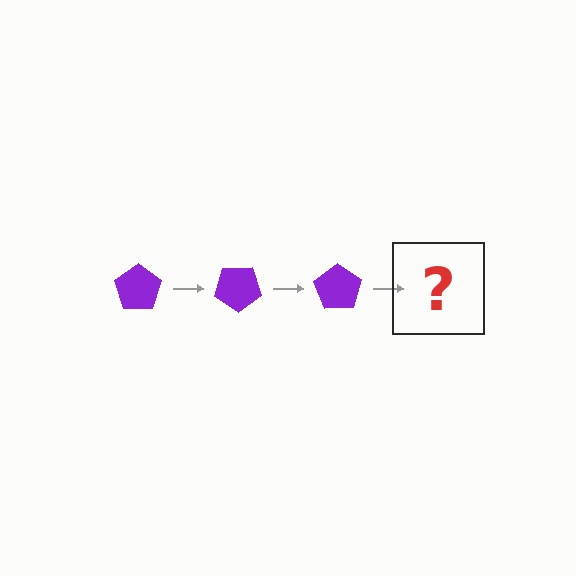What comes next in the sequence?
The next element should be a purple pentagon rotated 105 degrees.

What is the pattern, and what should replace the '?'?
The pattern is that the pentagon rotates 35 degrees each step. The '?' should be a purple pentagon rotated 105 degrees.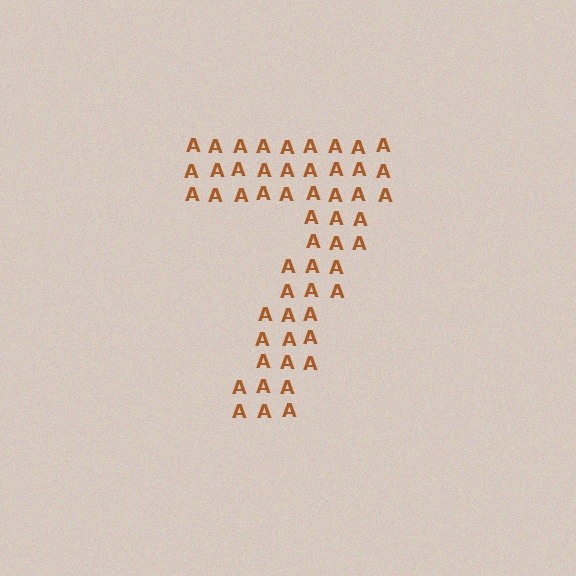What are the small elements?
The small elements are letter A's.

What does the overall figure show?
The overall figure shows the digit 7.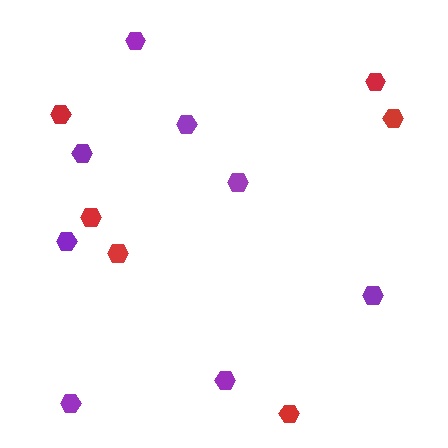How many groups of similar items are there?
There are 2 groups: one group of purple hexagons (8) and one group of red hexagons (6).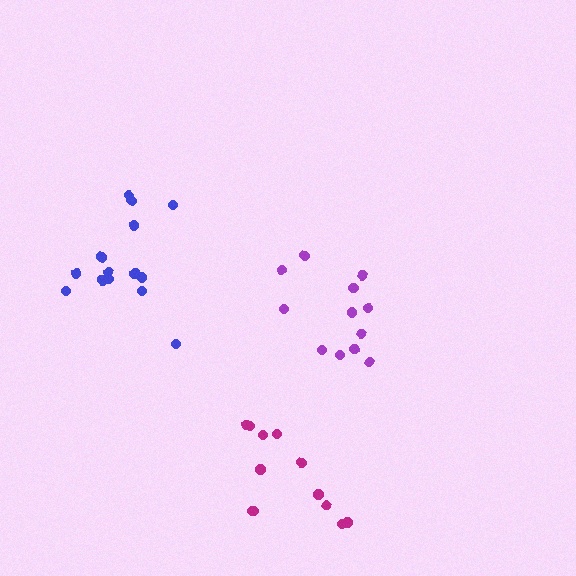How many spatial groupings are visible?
There are 3 spatial groupings.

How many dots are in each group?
Group 1: 14 dots, Group 2: 12 dots, Group 3: 12 dots (38 total).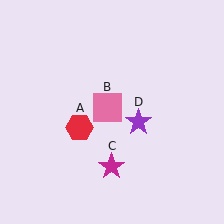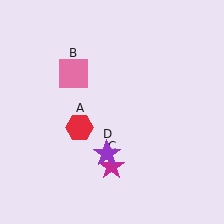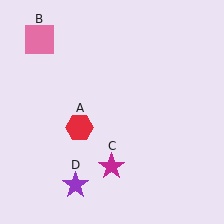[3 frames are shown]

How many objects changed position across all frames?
2 objects changed position: pink square (object B), purple star (object D).